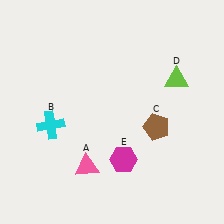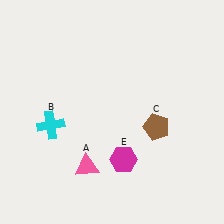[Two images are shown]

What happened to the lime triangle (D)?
The lime triangle (D) was removed in Image 2. It was in the top-right area of Image 1.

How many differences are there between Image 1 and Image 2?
There is 1 difference between the two images.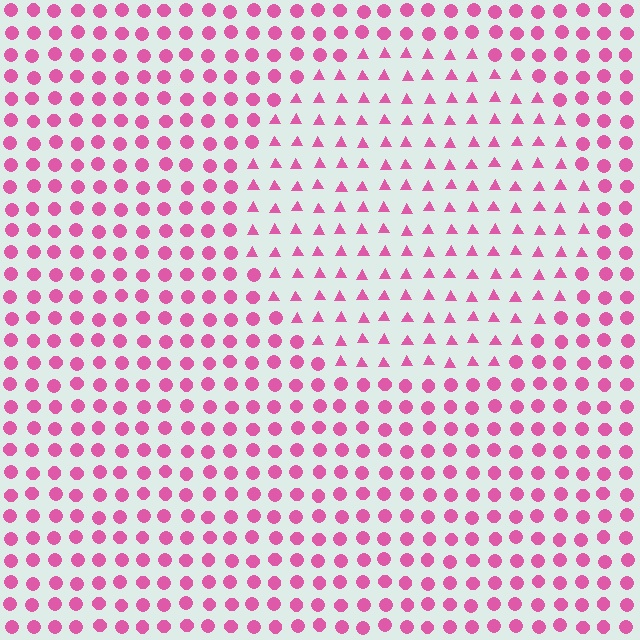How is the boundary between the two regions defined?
The boundary is defined by a change in element shape: triangles inside vs. circles outside. All elements share the same color and spacing.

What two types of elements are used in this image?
The image uses triangles inside the circle region and circles outside it.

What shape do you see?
I see a circle.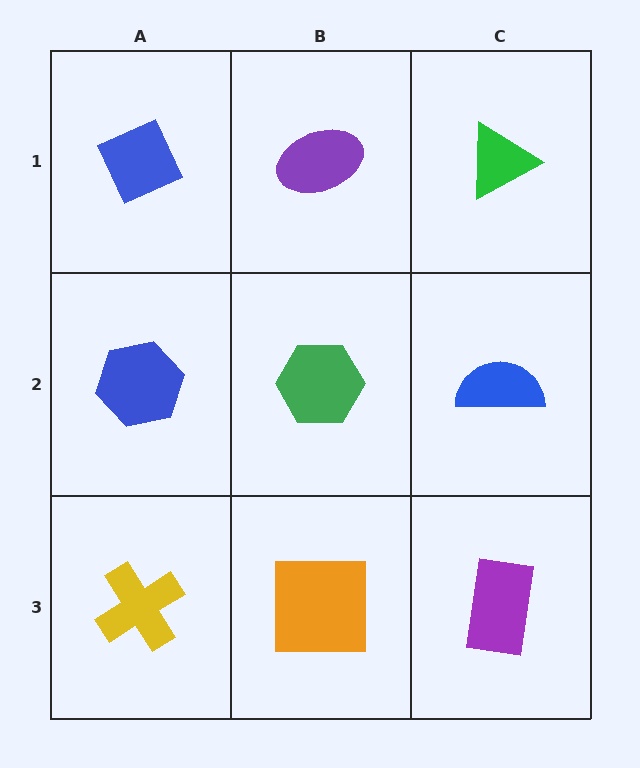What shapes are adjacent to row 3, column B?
A green hexagon (row 2, column B), a yellow cross (row 3, column A), a purple rectangle (row 3, column C).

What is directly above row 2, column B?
A purple ellipse.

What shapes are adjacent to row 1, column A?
A blue hexagon (row 2, column A), a purple ellipse (row 1, column B).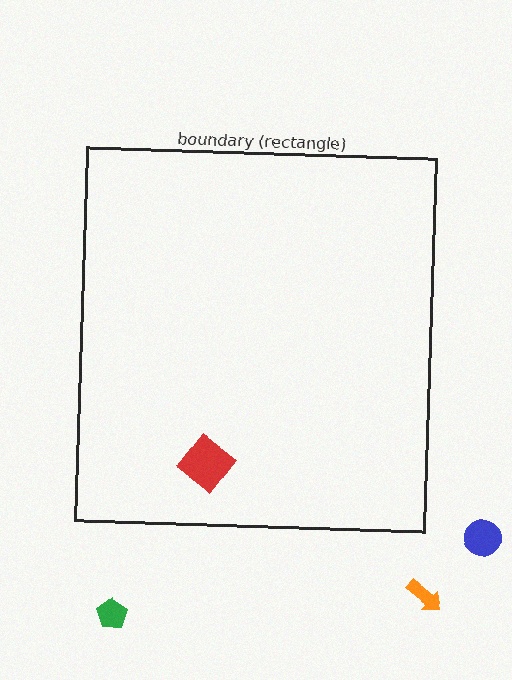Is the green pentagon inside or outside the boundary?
Outside.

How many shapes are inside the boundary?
1 inside, 3 outside.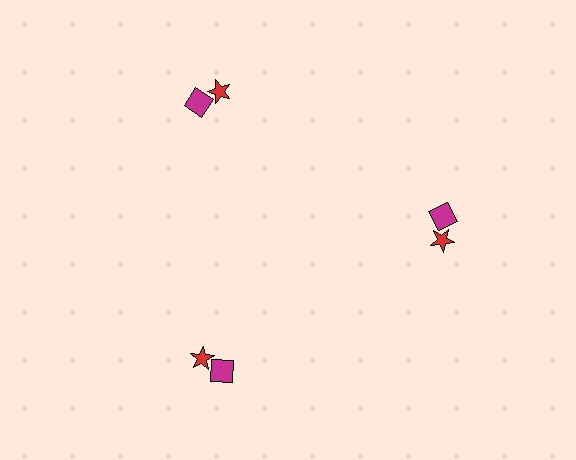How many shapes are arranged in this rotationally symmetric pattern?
There are 6 shapes, arranged in 3 groups of 2.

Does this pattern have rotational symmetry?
Yes, this pattern has 3-fold rotational symmetry. It looks the same after rotating 120 degrees around the center.